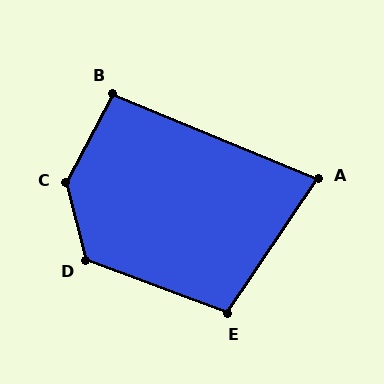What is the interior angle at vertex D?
Approximately 125 degrees (obtuse).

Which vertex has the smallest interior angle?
A, at approximately 79 degrees.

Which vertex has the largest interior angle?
C, at approximately 138 degrees.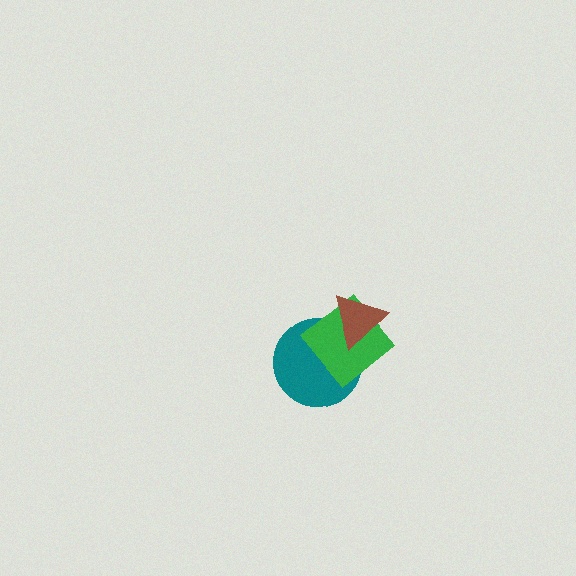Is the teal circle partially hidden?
Yes, it is partially covered by another shape.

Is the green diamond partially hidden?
Yes, it is partially covered by another shape.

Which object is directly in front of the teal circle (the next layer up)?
The green diamond is directly in front of the teal circle.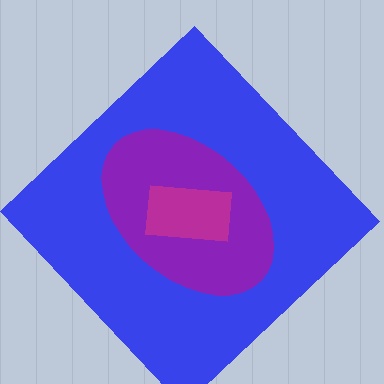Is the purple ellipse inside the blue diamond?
Yes.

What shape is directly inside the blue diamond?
The purple ellipse.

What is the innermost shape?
The magenta rectangle.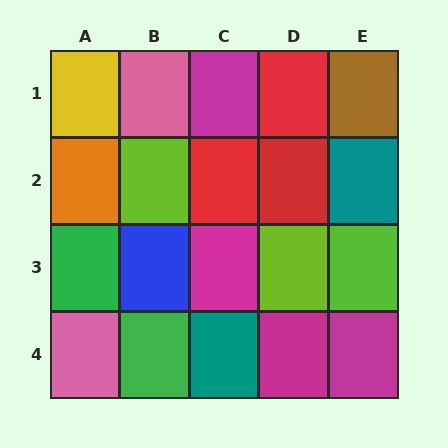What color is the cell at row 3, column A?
Green.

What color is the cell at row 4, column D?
Magenta.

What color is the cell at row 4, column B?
Green.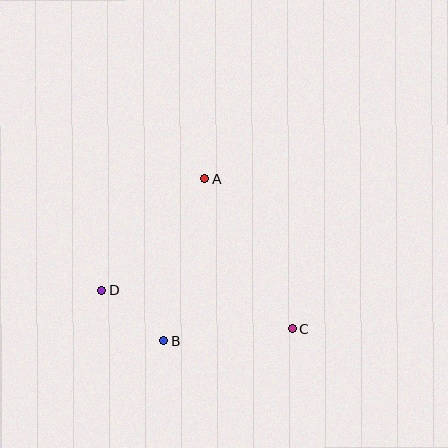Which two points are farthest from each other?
Points C and D are farthest from each other.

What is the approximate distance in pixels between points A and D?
The distance between A and D is approximately 151 pixels.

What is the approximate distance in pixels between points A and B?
The distance between A and B is approximately 167 pixels.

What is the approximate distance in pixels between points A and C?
The distance between A and C is approximately 173 pixels.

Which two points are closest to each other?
Points B and D are closest to each other.